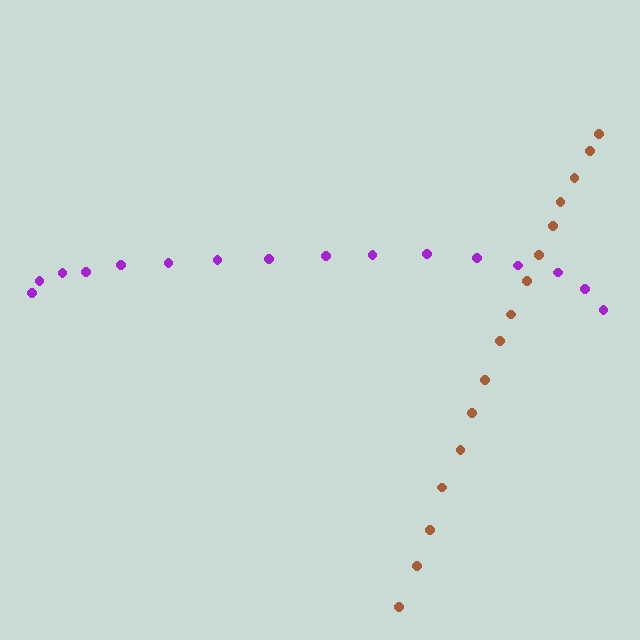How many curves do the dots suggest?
There are 2 distinct paths.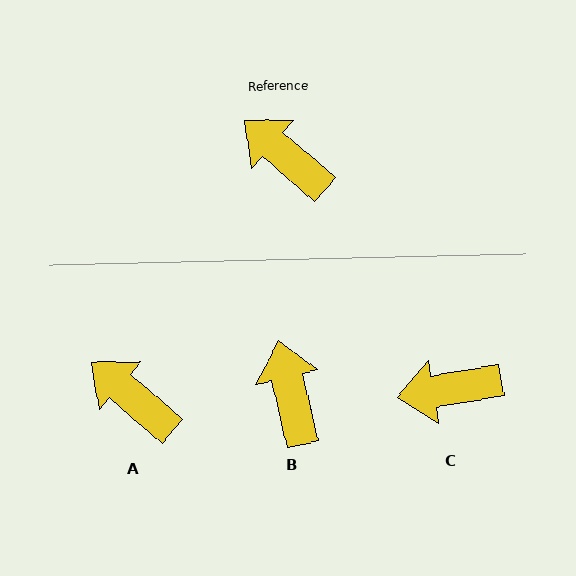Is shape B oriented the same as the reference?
No, it is off by about 36 degrees.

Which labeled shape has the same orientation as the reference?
A.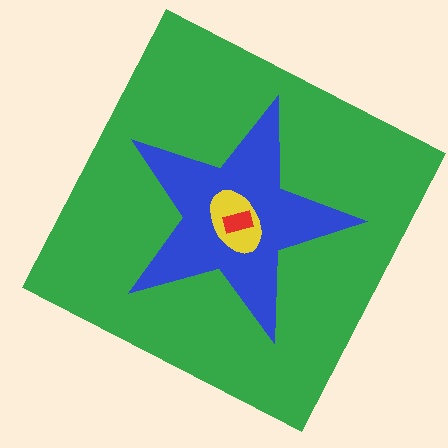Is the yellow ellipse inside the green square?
Yes.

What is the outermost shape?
The green square.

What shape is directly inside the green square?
The blue star.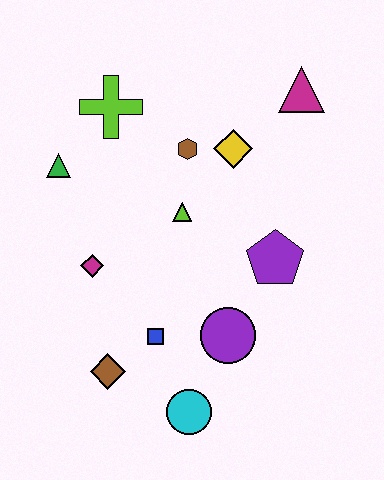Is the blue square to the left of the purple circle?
Yes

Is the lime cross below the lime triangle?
No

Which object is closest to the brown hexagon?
The yellow diamond is closest to the brown hexagon.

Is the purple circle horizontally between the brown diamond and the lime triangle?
No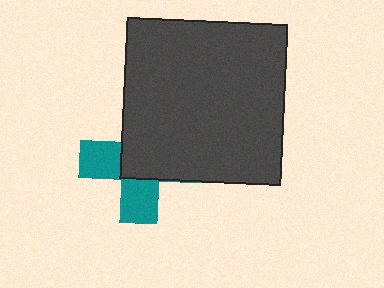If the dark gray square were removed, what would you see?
You would see the complete teal cross.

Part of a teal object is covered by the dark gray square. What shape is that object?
It is a cross.